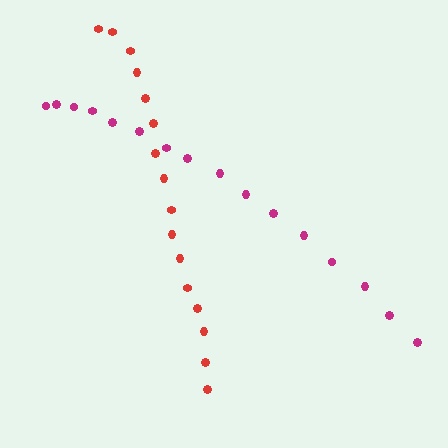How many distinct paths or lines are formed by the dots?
There are 2 distinct paths.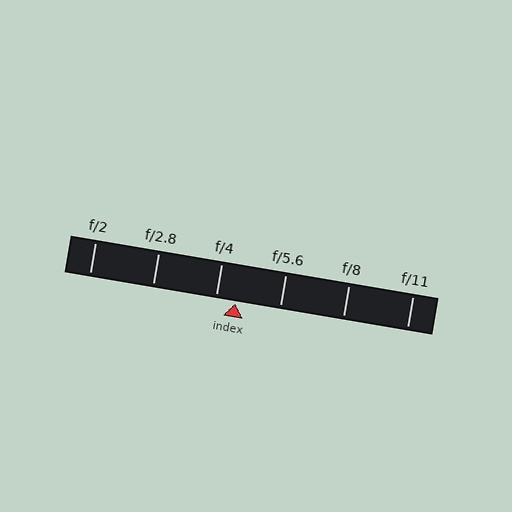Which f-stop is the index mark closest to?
The index mark is closest to f/4.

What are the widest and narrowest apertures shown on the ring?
The widest aperture shown is f/2 and the narrowest is f/11.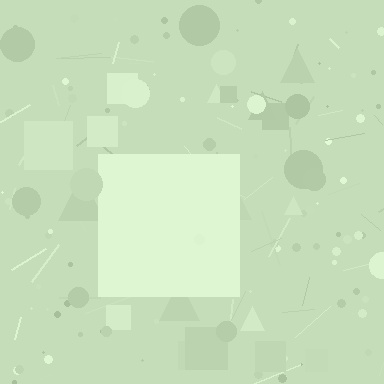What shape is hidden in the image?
A square is hidden in the image.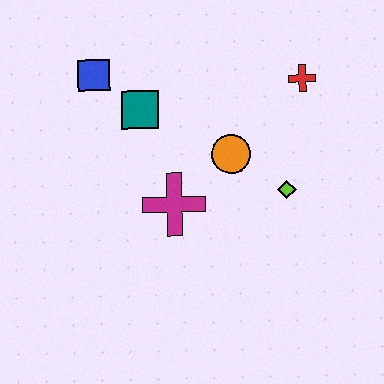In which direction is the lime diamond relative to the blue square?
The lime diamond is to the right of the blue square.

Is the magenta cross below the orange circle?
Yes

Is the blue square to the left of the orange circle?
Yes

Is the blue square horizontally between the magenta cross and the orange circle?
No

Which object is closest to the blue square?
The teal square is closest to the blue square.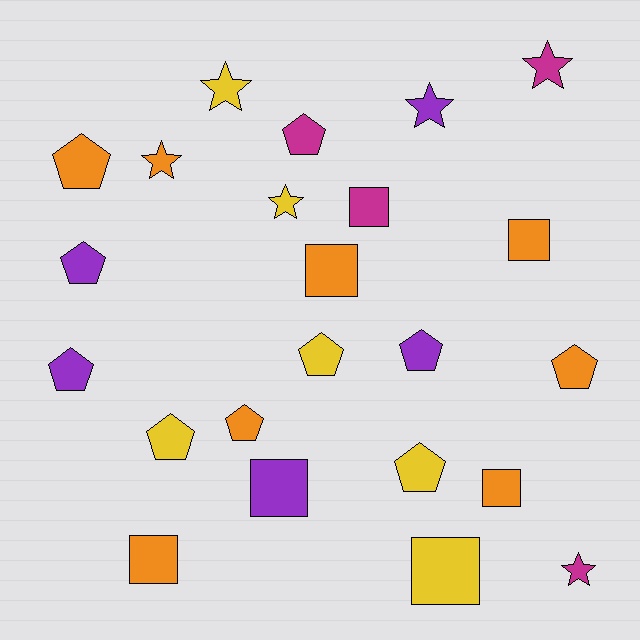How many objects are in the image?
There are 23 objects.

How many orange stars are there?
There is 1 orange star.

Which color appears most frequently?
Orange, with 8 objects.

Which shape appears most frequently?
Pentagon, with 10 objects.